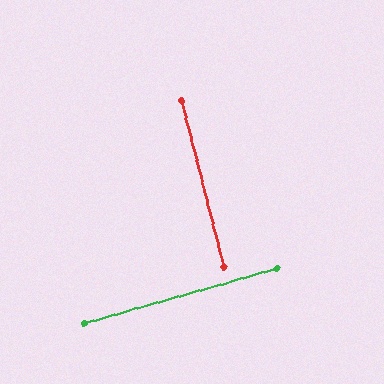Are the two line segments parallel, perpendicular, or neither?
Perpendicular — they meet at approximately 88°.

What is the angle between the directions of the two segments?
Approximately 88 degrees.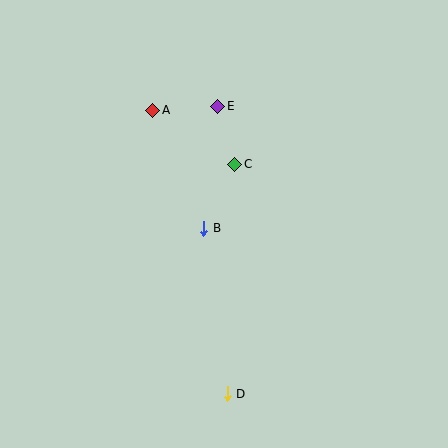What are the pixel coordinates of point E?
Point E is at (218, 106).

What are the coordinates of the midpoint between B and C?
The midpoint between B and C is at (219, 196).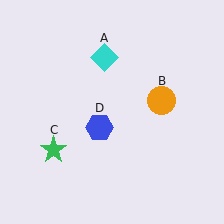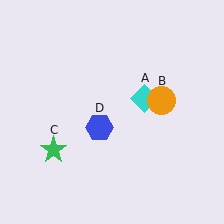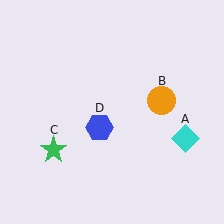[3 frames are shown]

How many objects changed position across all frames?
1 object changed position: cyan diamond (object A).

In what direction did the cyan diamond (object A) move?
The cyan diamond (object A) moved down and to the right.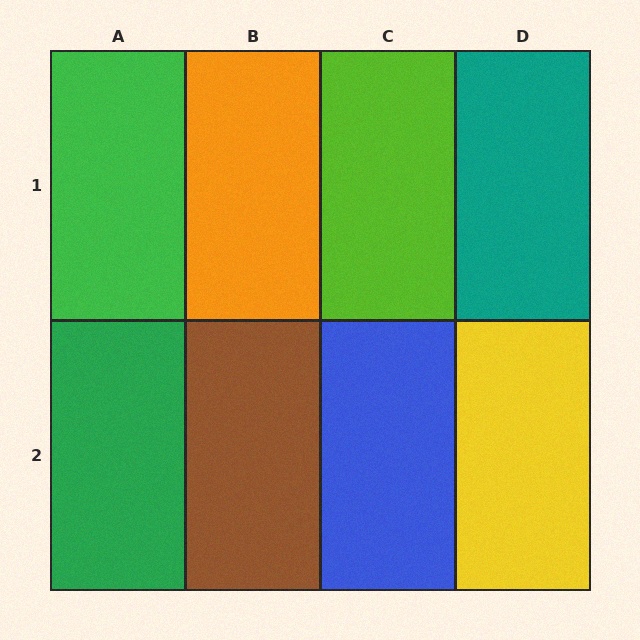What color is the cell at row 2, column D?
Yellow.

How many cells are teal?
1 cell is teal.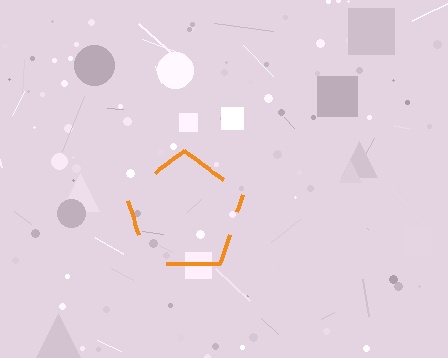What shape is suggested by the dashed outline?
The dashed outline suggests a pentagon.